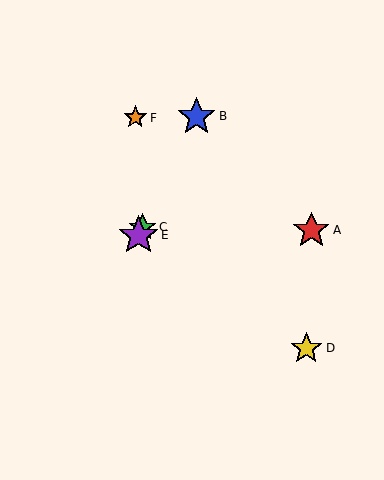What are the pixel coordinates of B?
Object B is at (196, 116).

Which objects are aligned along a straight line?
Objects B, C, E are aligned along a straight line.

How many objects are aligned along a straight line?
3 objects (B, C, E) are aligned along a straight line.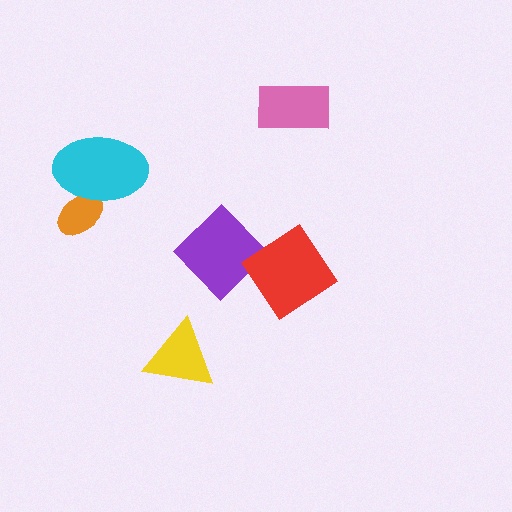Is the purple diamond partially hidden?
Yes, it is partially covered by another shape.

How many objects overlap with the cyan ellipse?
1 object overlaps with the cyan ellipse.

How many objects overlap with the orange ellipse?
1 object overlaps with the orange ellipse.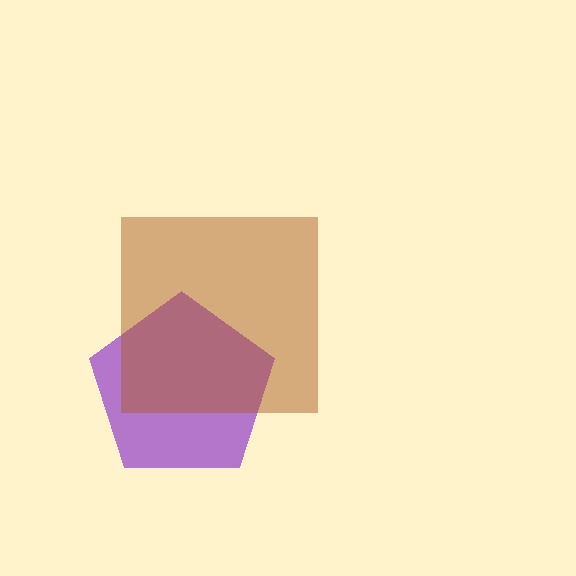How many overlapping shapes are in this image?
There are 2 overlapping shapes in the image.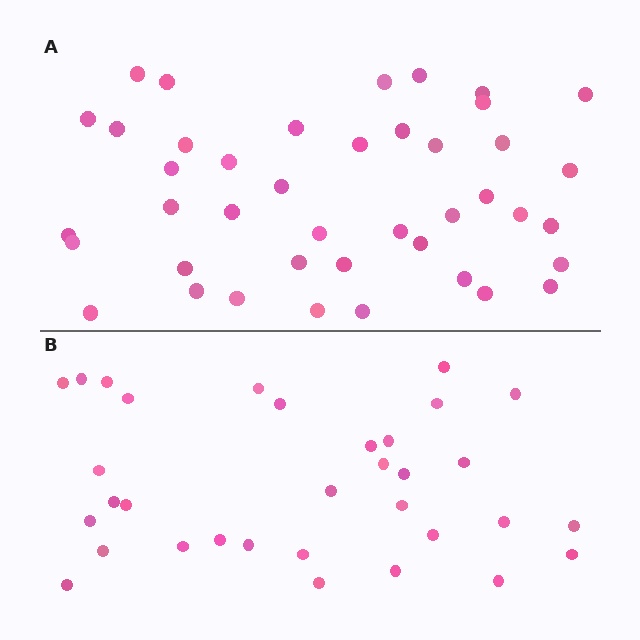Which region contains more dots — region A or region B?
Region A (the top region) has more dots.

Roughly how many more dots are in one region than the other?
Region A has roughly 8 or so more dots than region B.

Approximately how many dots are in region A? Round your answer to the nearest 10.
About 40 dots. (The exact count is 42, which rounds to 40.)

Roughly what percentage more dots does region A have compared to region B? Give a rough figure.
About 25% more.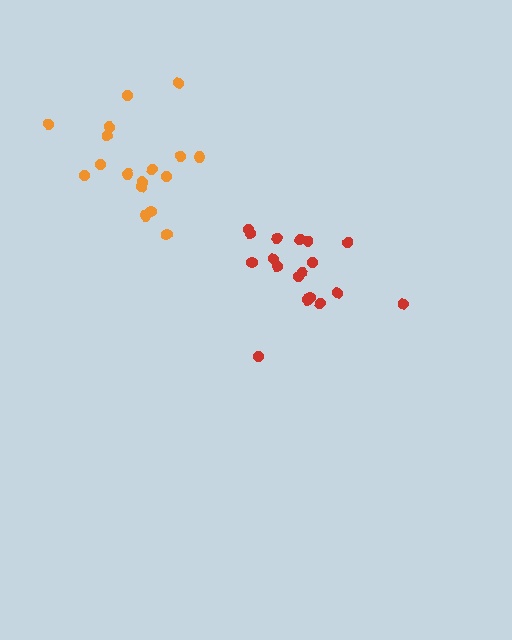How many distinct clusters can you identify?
There are 2 distinct clusters.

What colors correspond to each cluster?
The clusters are colored: red, orange.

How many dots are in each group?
Group 1: 18 dots, Group 2: 17 dots (35 total).